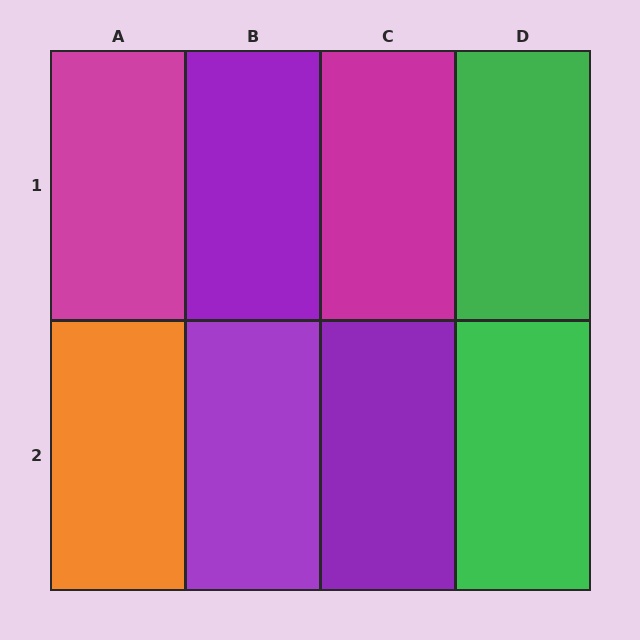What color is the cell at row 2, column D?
Green.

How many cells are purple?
3 cells are purple.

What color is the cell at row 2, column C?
Purple.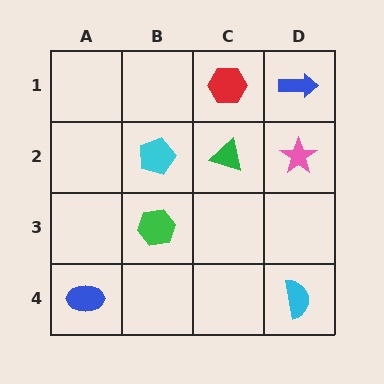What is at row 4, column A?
A blue ellipse.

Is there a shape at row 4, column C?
No, that cell is empty.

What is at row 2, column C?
A green triangle.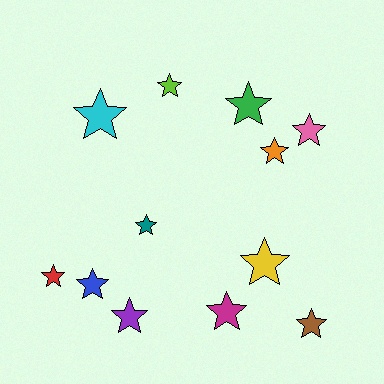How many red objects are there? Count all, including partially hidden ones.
There is 1 red object.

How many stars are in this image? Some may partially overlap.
There are 12 stars.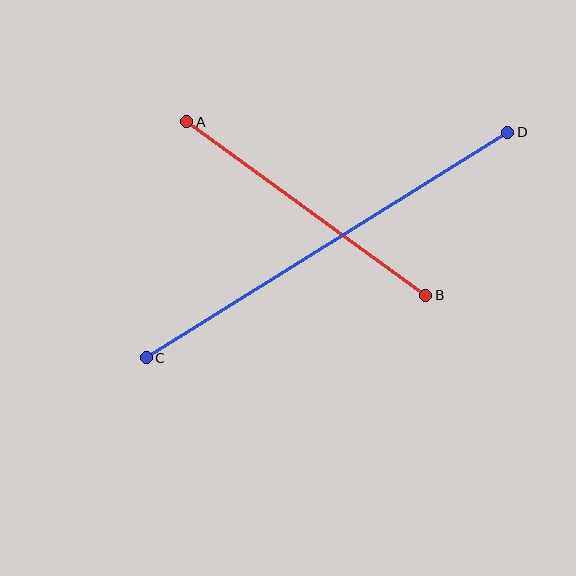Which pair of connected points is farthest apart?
Points C and D are farthest apart.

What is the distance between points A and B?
The distance is approximately 296 pixels.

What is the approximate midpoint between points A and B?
The midpoint is at approximately (306, 208) pixels.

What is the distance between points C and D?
The distance is approximately 426 pixels.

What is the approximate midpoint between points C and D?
The midpoint is at approximately (327, 245) pixels.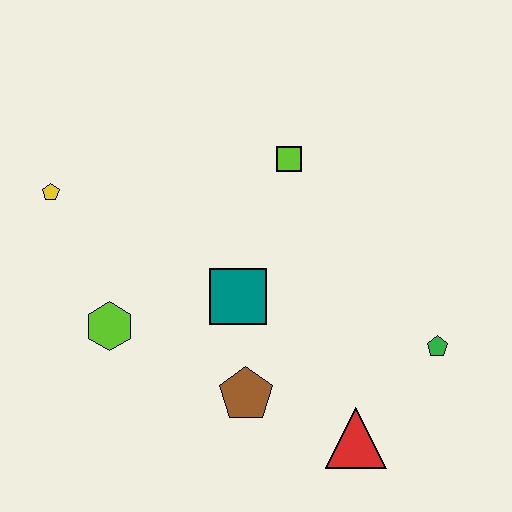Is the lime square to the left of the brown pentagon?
No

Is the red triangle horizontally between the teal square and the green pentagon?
Yes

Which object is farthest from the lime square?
The red triangle is farthest from the lime square.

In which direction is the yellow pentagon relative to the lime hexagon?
The yellow pentagon is above the lime hexagon.